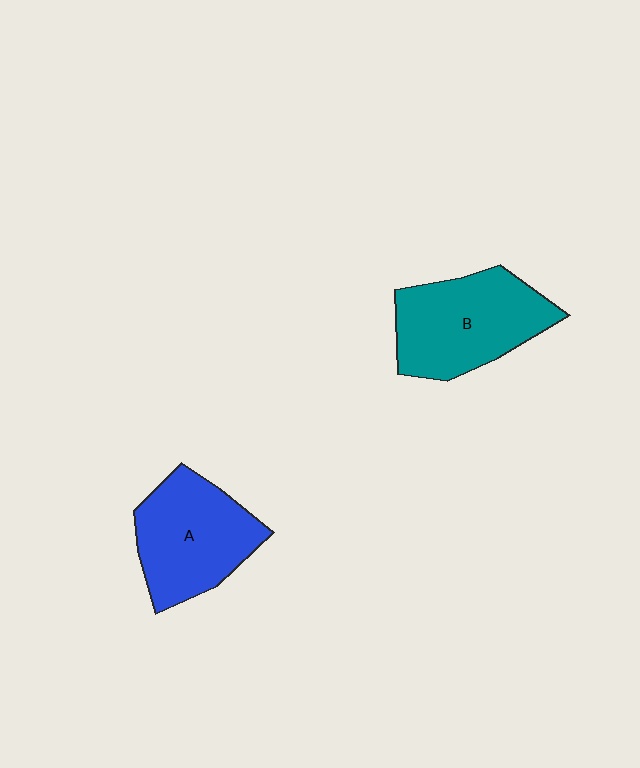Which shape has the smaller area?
Shape A (blue).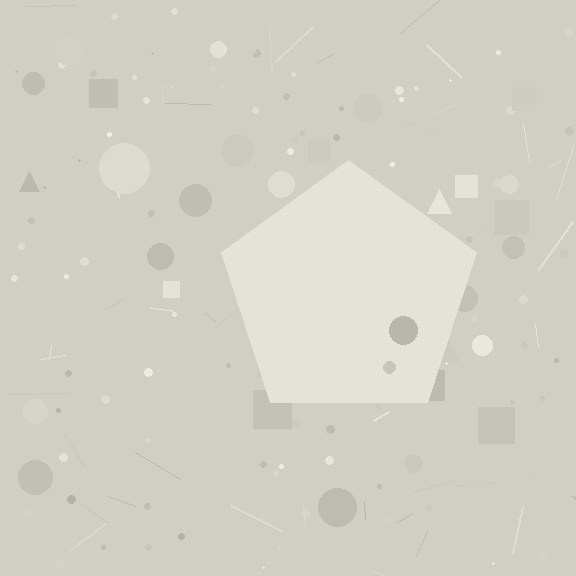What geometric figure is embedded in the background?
A pentagon is embedded in the background.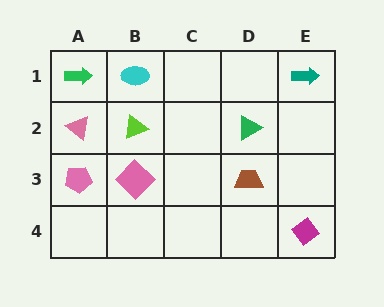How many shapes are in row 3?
3 shapes.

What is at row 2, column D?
A green triangle.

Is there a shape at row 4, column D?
No, that cell is empty.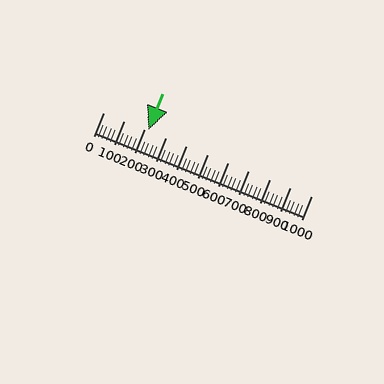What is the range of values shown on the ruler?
The ruler shows values from 0 to 1000.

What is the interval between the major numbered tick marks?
The major tick marks are spaced 100 units apart.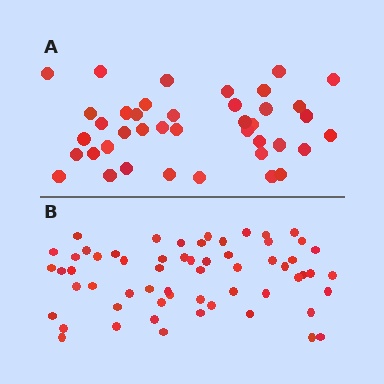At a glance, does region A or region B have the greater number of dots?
Region B (the bottom region) has more dots.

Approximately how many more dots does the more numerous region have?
Region B has approximately 20 more dots than region A.